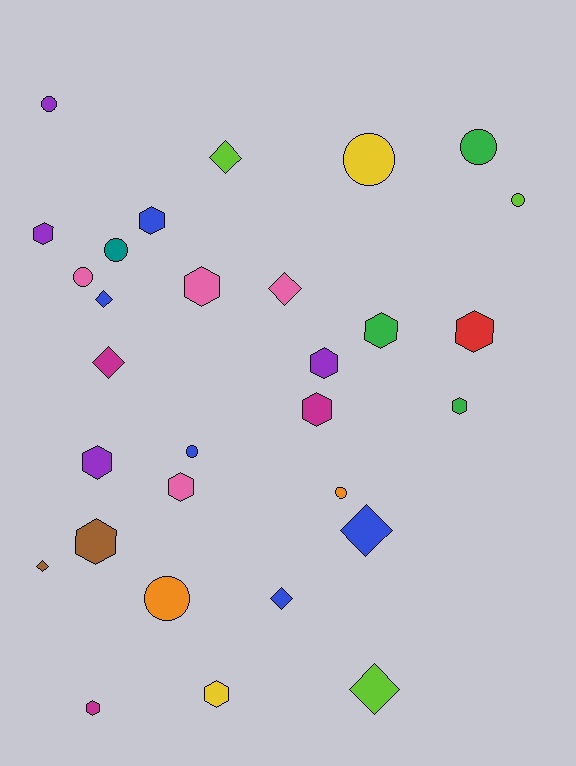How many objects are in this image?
There are 30 objects.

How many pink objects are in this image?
There are 4 pink objects.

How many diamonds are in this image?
There are 8 diamonds.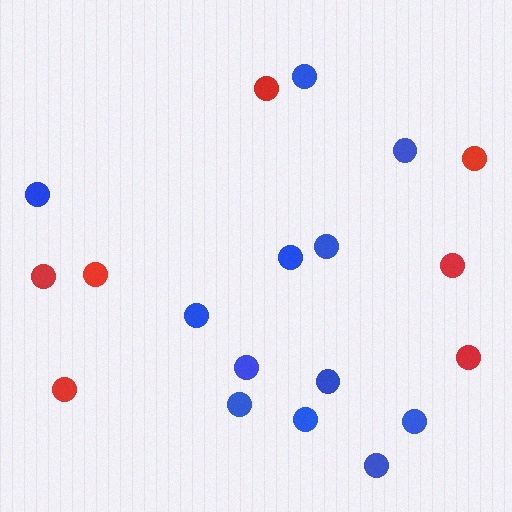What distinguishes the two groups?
There are 2 groups: one group of red circles (7) and one group of blue circles (12).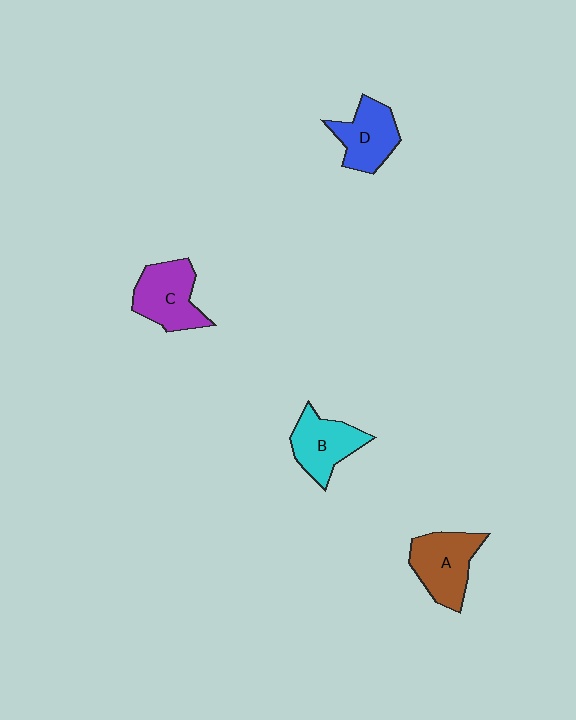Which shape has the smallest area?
Shape D (blue).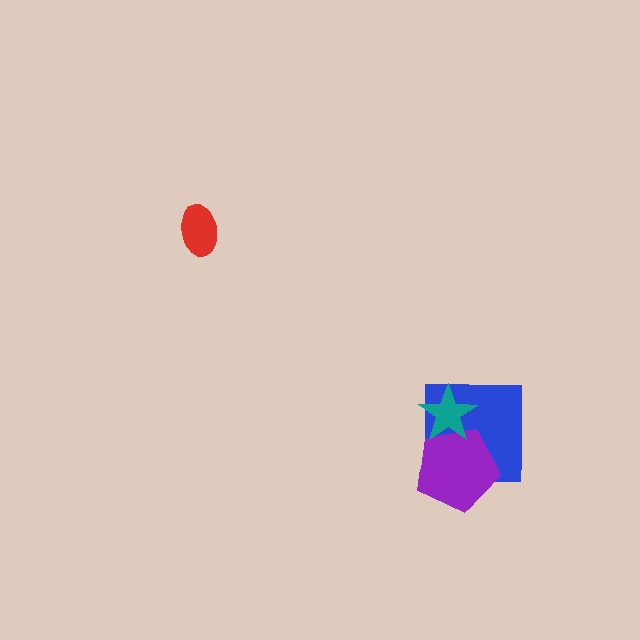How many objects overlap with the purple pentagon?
2 objects overlap with the purple pentagon.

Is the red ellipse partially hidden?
No, no other shape covers it.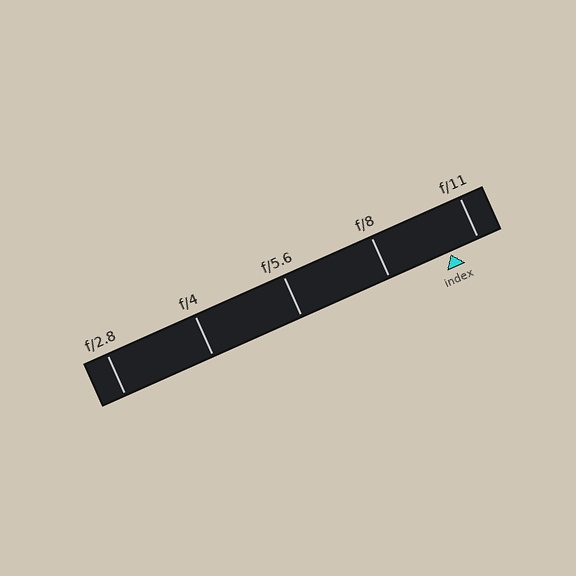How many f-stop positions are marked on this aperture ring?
There are 5 f-stop positions marked.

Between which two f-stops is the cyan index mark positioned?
The index mark is between f/8 and f/11.